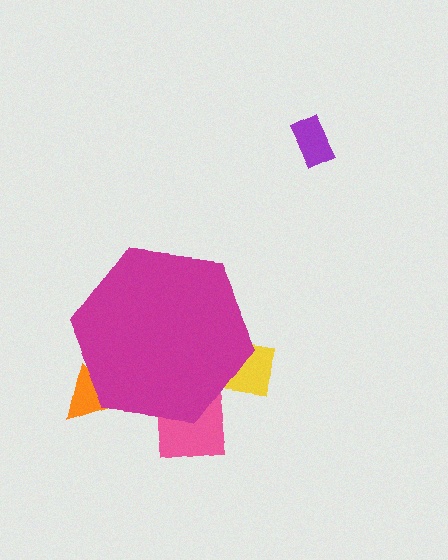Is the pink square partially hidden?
Yes, the pink square is partially hidden behind the magenta hexagon.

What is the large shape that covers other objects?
A magenta hexagon.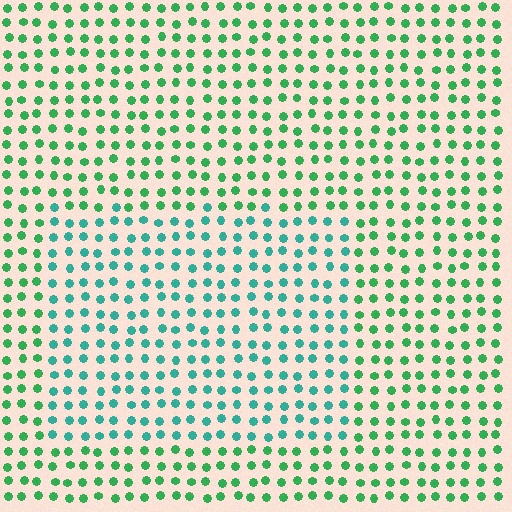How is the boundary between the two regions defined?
The boundary is defined purely by a slight shift in hue (about 34 degrees). Spacing, size, and orientation are identical on both sides.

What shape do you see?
I see a rectangle.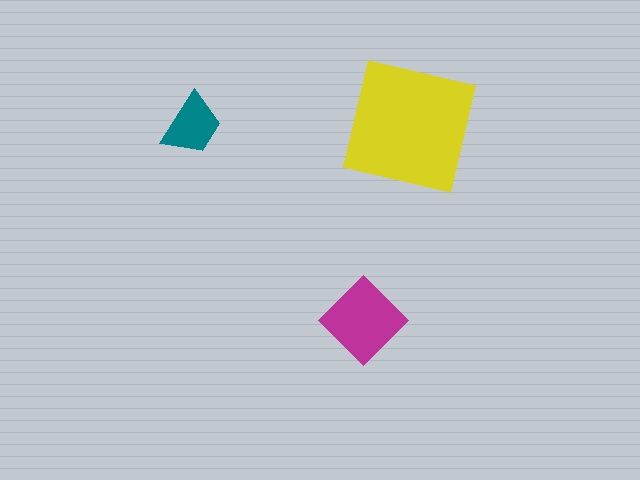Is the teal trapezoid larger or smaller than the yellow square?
Smaller.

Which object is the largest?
The yellow square.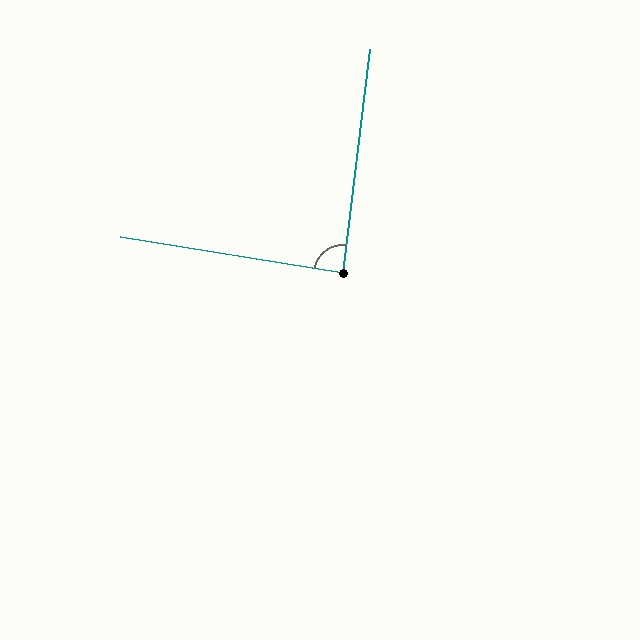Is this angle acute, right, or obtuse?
It is approximately a right angle.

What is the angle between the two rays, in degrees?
Approximately 88 degrees.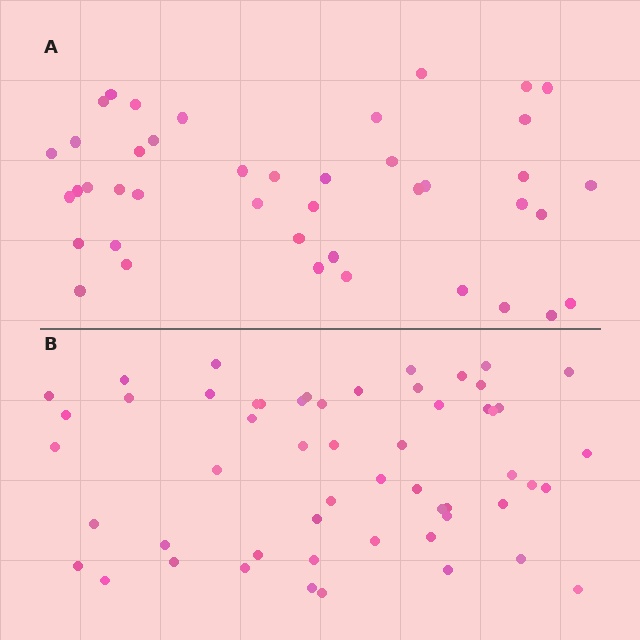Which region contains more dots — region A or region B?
Region B (the bottom region) has more dots.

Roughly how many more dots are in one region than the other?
Region B has approximately 15 more dots than region A.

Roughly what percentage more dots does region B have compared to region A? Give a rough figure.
About 30% more.